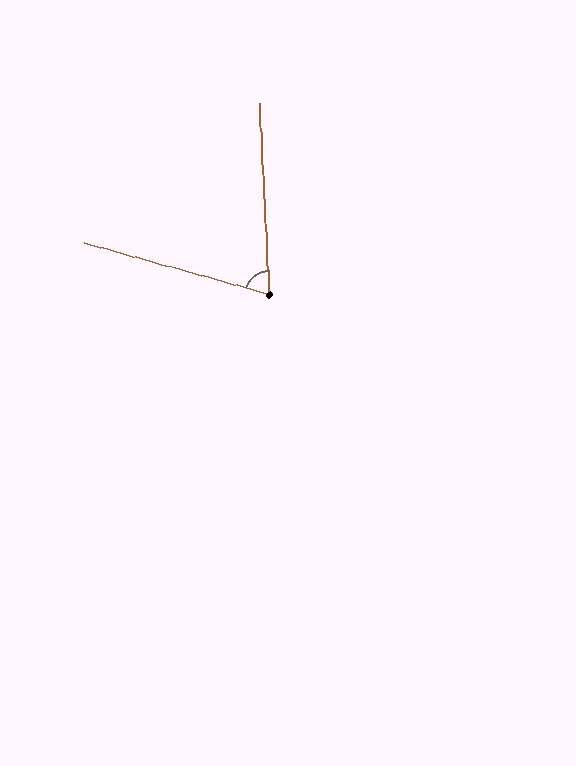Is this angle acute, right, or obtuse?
It is acute.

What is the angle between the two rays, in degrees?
Approximately 72 degrees.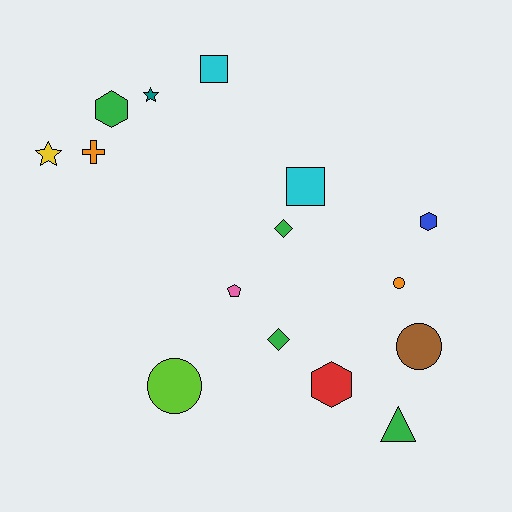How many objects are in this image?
There are 15 objects.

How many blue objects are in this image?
There is 1 blue object.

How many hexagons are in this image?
There are 3 hexagons.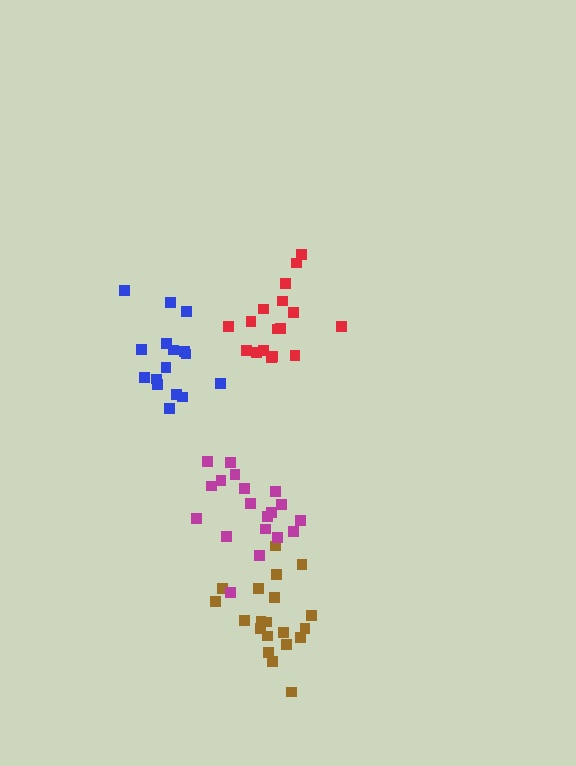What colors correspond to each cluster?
The clusters are colored: red, brown, magenta, blue.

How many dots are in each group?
Group 1: 17 dots, Group 2: 20 dots, Group 3: 19 dots, Group 4: 16 dots (72 total).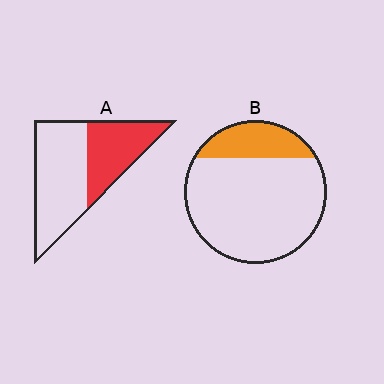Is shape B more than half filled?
No.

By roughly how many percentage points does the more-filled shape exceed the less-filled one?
By roughly 20 percentage points (A over B).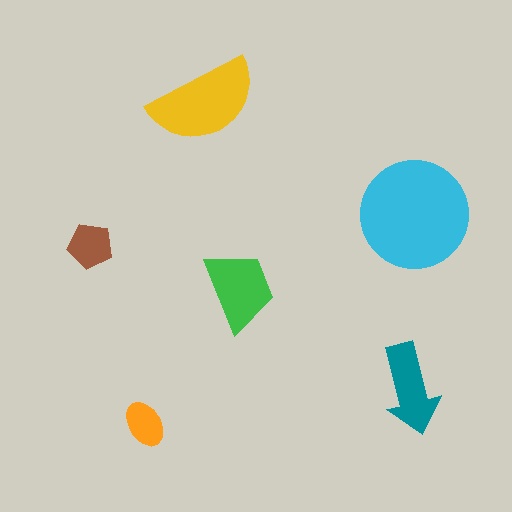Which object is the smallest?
The orange ellipse.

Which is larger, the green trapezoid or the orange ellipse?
The green trapezoid.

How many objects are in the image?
There are 6 objects in the image.